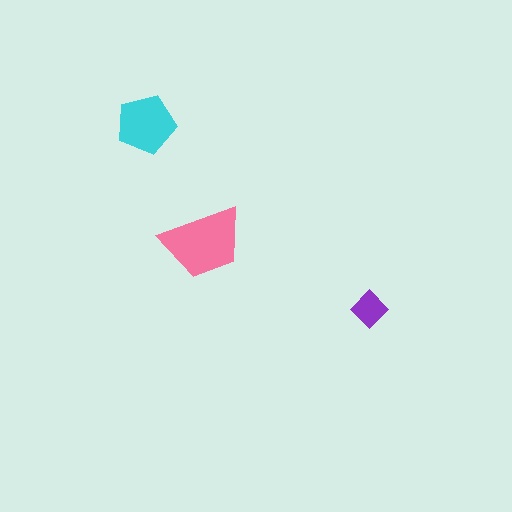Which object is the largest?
The pink trapezoid.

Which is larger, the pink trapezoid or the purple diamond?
The pink trapezoid.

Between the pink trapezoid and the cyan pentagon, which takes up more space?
The pink trapezoid.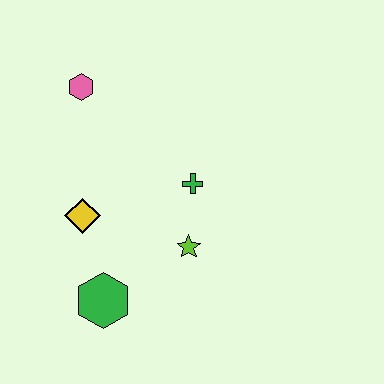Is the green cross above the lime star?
Yes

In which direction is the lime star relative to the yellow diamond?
The lime star is to the right of the yellow diamond.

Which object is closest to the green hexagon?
The yellow diamond is closest to the green hexagon.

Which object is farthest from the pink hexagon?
The green hexagon is farthest from the pink hexagon.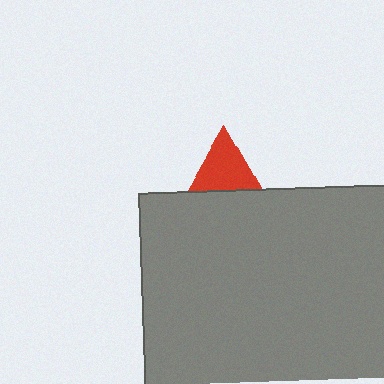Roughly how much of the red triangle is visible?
A small part of it is visible (roughly 31%).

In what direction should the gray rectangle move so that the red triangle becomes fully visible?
The gray rectangle should move down. That is the shortest direction to clear the overlap and leave the red triangle fully visible.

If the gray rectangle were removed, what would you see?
You would see the complete red triangle.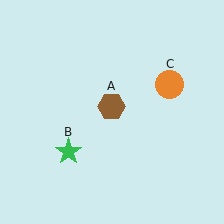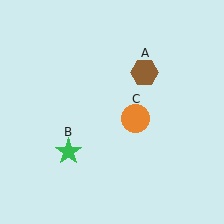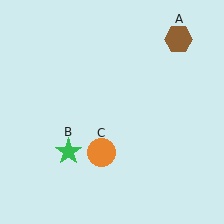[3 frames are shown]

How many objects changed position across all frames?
2 objects changed position: brown hexagon (object A), orange circle (object C).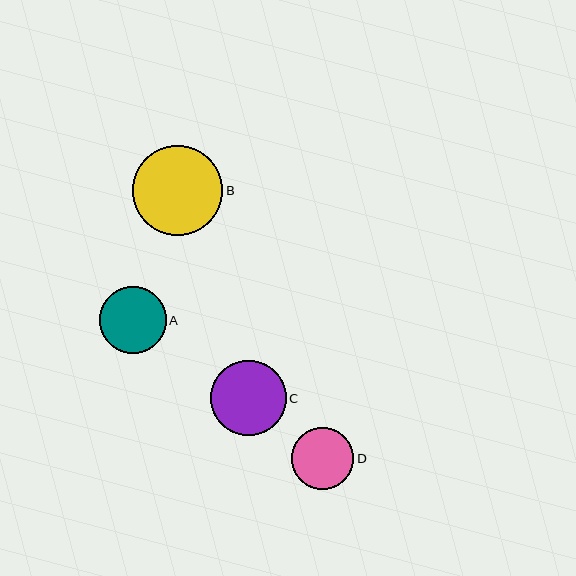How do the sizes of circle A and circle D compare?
Circle A and circle D are approximately the same size.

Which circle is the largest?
Circle B is the largest with a size of approximately 90 pixels.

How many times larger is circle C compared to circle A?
Circle C is approximately 1.1 times the size of circle A.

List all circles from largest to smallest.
From largest to smallest: B, C, A, D.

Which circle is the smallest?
Circle D is the smallest with a size of approximately 62 pixels.